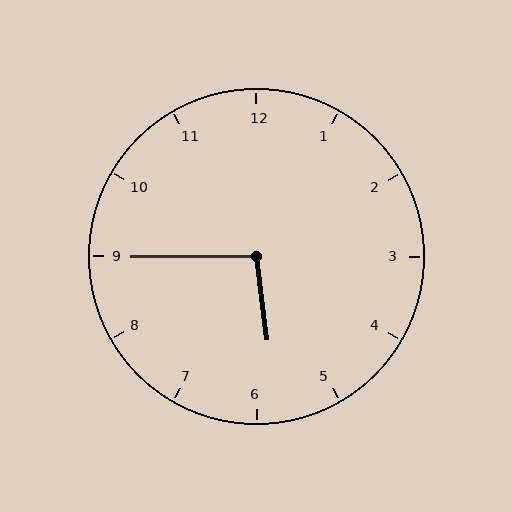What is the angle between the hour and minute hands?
Approximately 98 degrees.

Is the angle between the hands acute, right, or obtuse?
It is obtuse.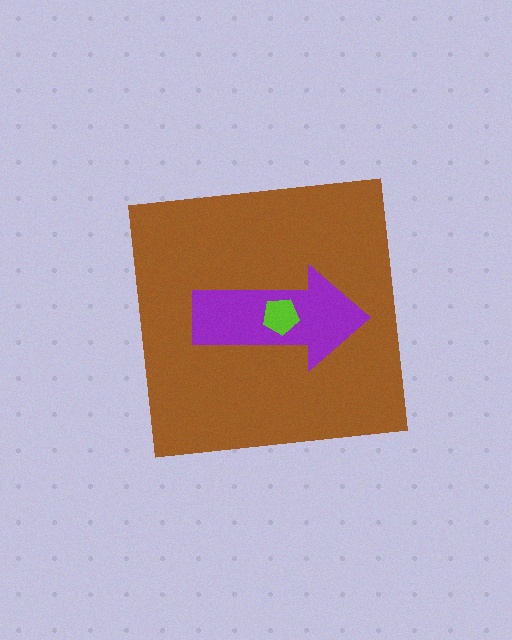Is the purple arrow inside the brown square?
Yes.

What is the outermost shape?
The brown square.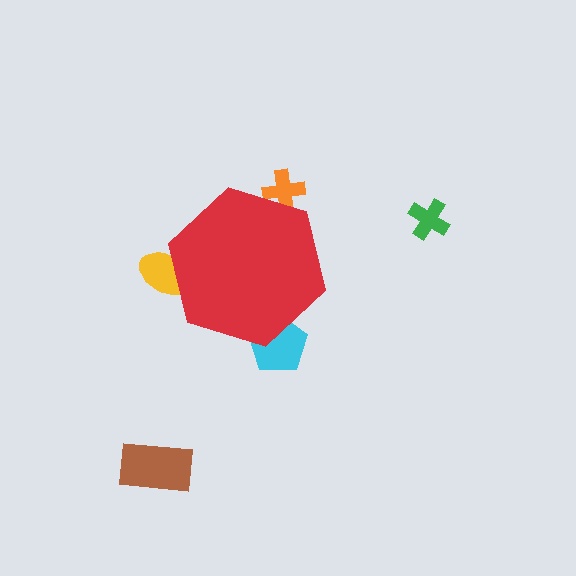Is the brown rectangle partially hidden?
No, the brown rectangle is fully visible.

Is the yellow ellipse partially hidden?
Yes, the yellow ellipse is partially hidden behind the red hexagon.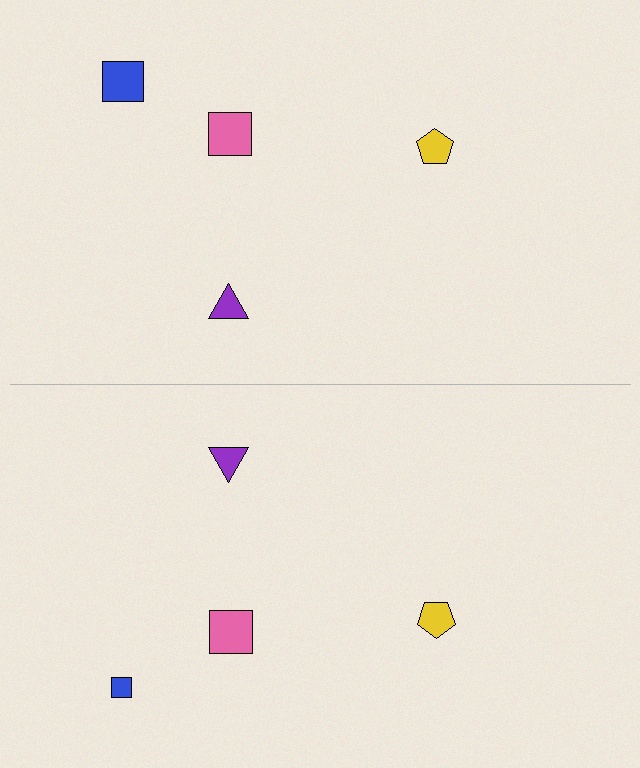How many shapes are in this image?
There are 8 shapes in this image.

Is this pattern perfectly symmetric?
No, the pattern is not perfectly symmetric. The blue square on the bottom side has a different size than its mirror counterpart.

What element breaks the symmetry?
The blue square on the bottom side has a different size than its mirror counterpart.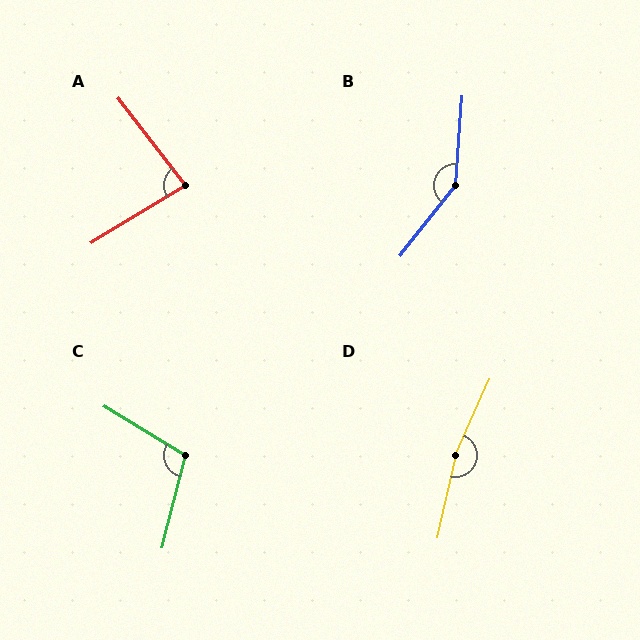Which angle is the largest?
D, at approximately 168 degrees.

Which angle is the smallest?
A, at approximately 84 degrees.